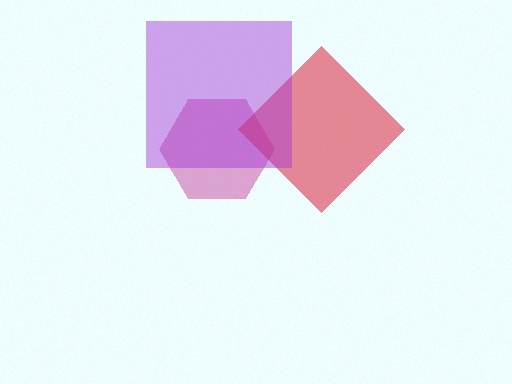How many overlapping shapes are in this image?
There are 3 overlapping shapes in the image.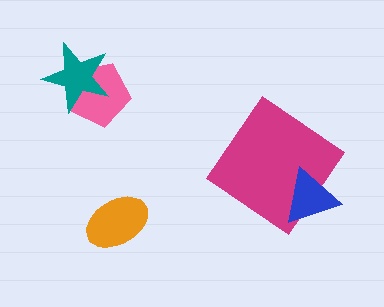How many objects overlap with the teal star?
1 object overlaps with the teal star.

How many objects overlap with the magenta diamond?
1 object overlaps with the magenta diamond.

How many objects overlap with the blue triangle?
1 object overlaps with the blue triangle.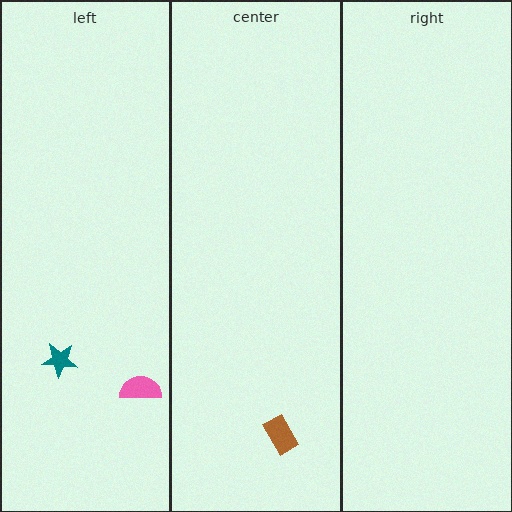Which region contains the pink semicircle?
The left region.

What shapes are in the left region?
The teal star, the pink semicircle.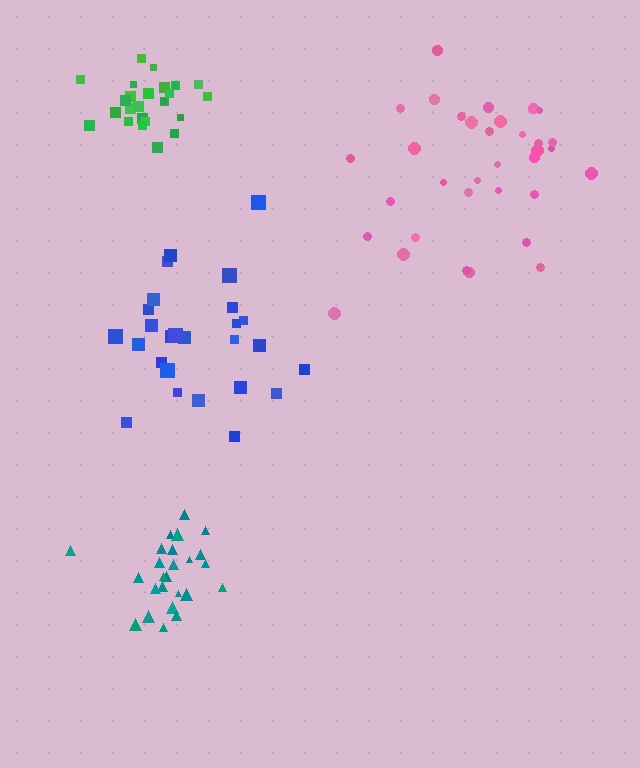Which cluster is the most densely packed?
Green.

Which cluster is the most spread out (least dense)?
Blue.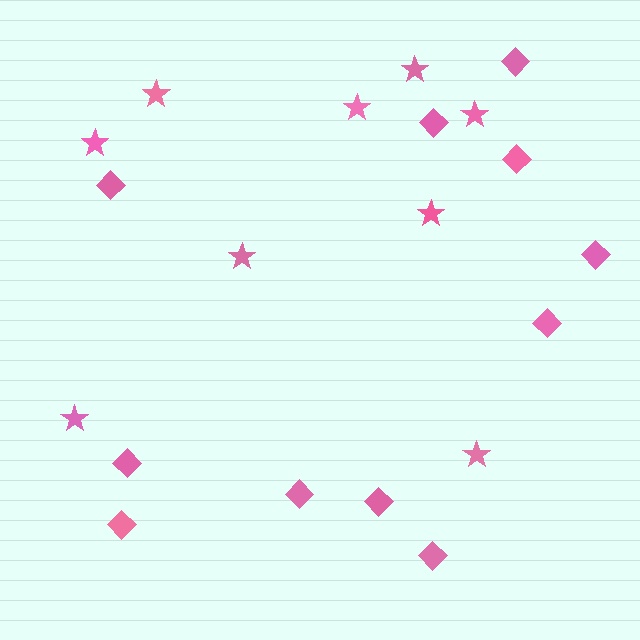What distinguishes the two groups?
There are 2 groups: one group of diamonds (11) and one group of stars (9).